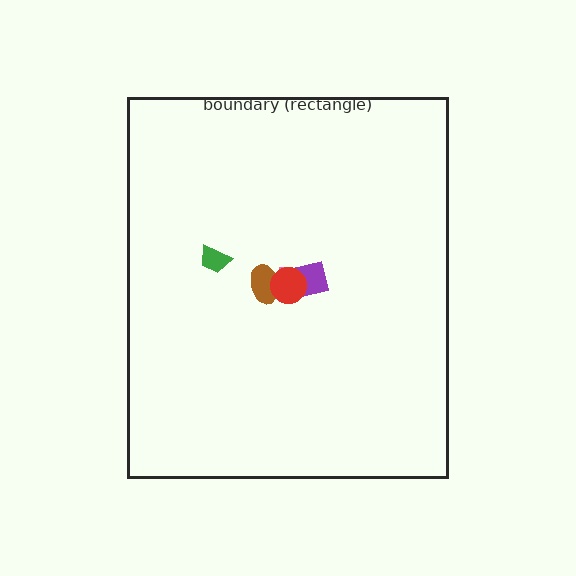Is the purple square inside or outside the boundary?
Inside.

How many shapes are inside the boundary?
5 inside, 0 outside.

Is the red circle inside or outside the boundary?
Inside.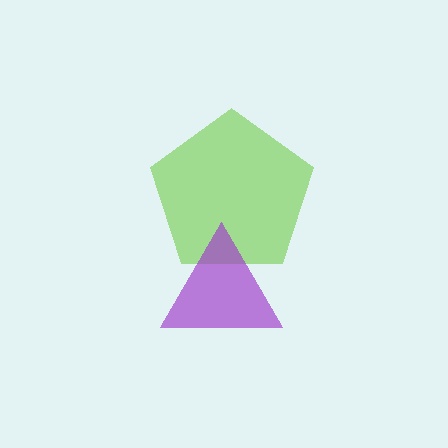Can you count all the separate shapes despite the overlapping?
Yes, there are 2 separate shapes.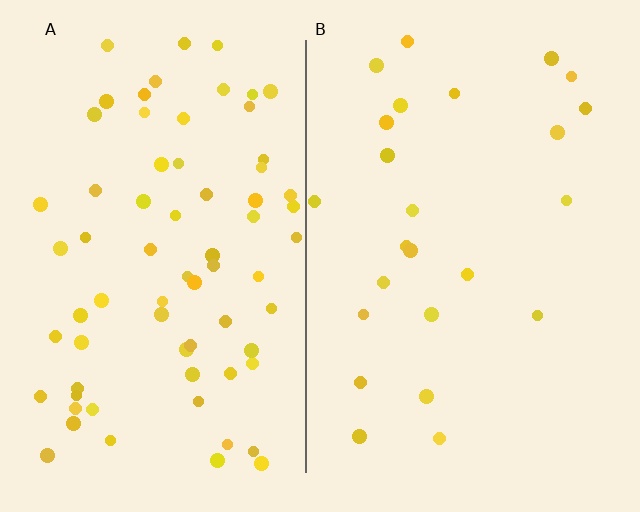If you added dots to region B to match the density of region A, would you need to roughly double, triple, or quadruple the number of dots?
Approximately triple.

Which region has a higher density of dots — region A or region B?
A (the left).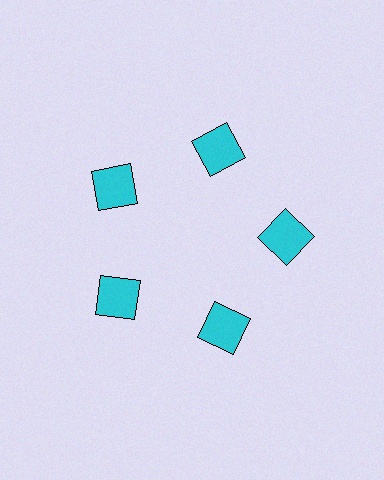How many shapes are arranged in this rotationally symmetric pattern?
There are 5 shapes, arranged in 5 groups of 1.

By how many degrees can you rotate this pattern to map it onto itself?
The pattern maps onto itself every 72 degrees of rotation.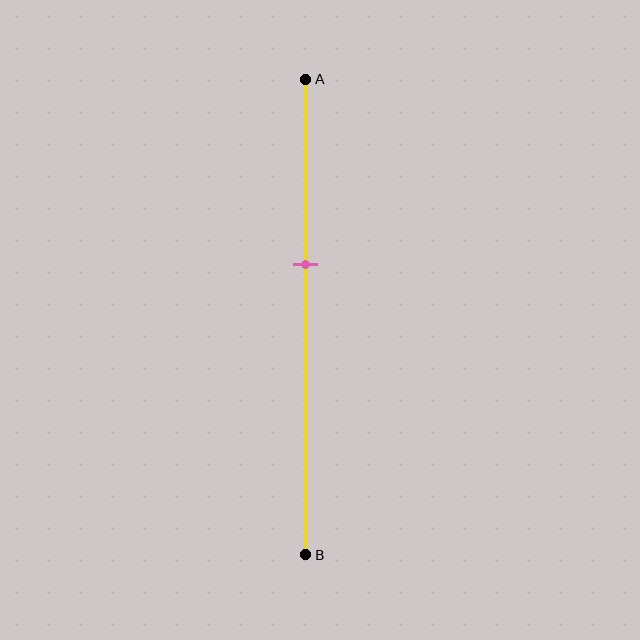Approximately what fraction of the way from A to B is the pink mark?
The pink mark is approximately 40% of the way from A to B.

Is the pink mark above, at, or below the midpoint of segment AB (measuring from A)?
The pink mark is above the midpoint of segment AB.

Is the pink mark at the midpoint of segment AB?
No, the mark is at about 40% from A, not at the 50% midpoint.